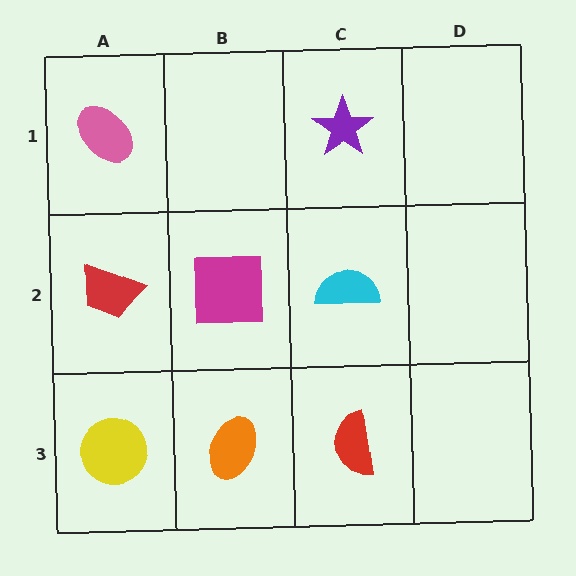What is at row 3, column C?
A red semicircle.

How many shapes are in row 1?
2 shapes.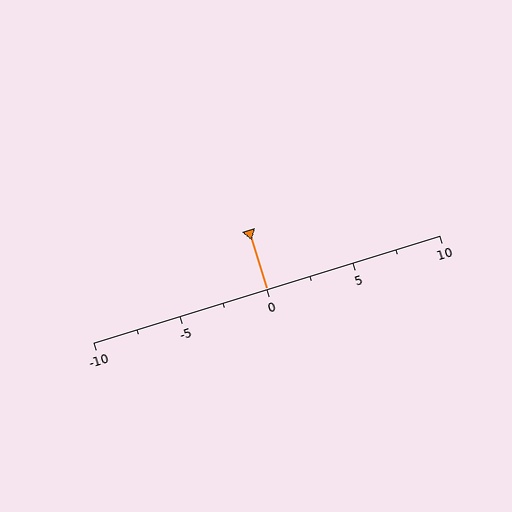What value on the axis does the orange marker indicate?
The marker indicates approximately 0.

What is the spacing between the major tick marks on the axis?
The major ticks are spaced 5 apart.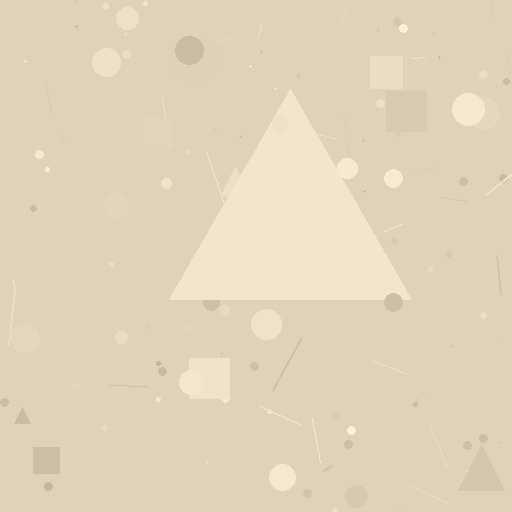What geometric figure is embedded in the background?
A triangle is embedded in the background.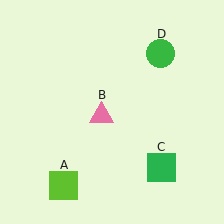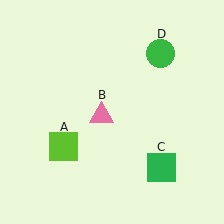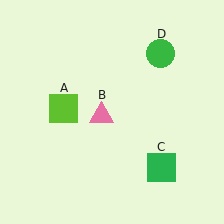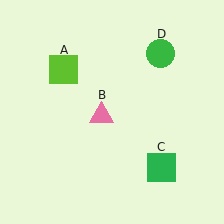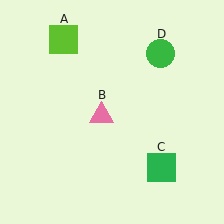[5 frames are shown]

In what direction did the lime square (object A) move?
The lime square (object A) moved up.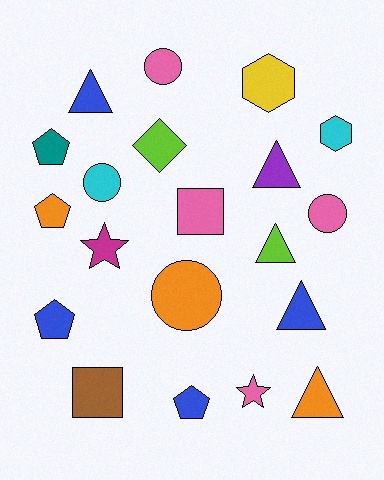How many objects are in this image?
There are 20 objects.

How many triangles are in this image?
There are 5 triangles.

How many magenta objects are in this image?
There is 1 magenta object.